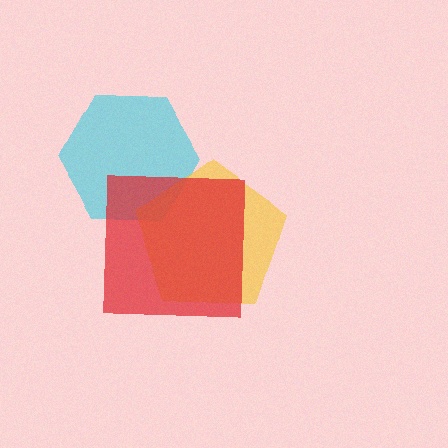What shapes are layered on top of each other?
The layered shapes are: a cyan hexagon, a yellow pentagon, a red square.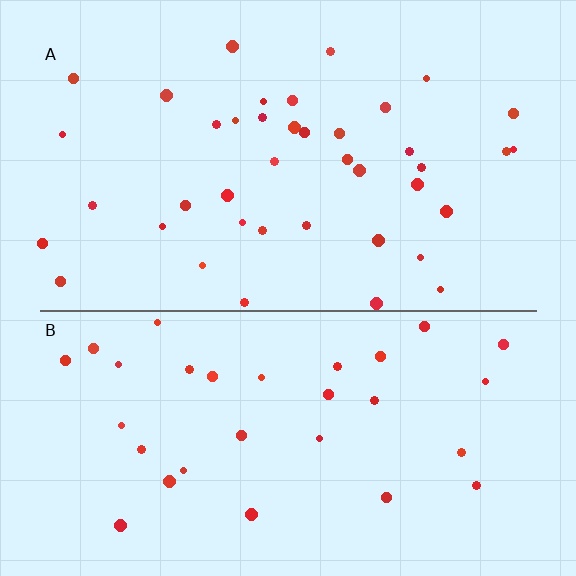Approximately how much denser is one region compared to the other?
Approximately 1.3× — region A over region B.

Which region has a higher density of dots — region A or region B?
A (the top).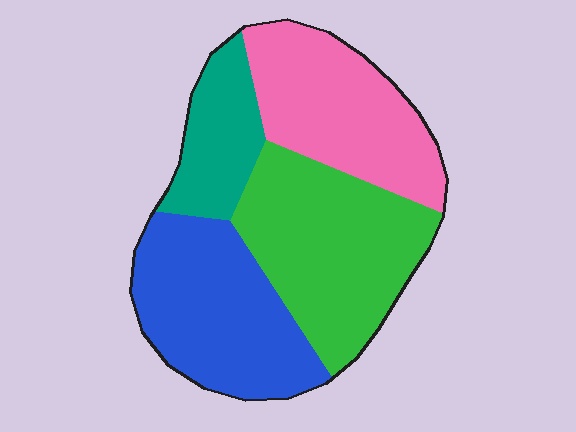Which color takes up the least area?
Teal, at roughly 15%.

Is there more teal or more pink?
Pink.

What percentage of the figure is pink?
Pink covers around 25% of the figure.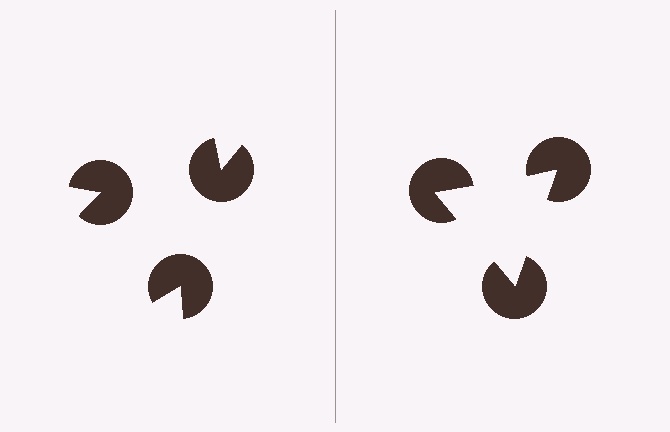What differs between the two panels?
The pac-man discs are positioned identically on both sides; only the wedge orientations differ. On the right they align to a triangle; on the left they are misaligned.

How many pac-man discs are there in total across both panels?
6 — 3 on each side.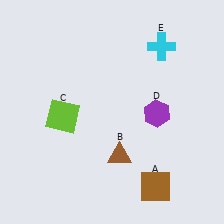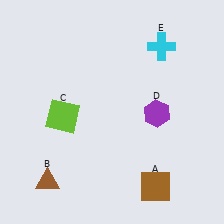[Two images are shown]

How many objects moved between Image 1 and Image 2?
1 object moved between the two images.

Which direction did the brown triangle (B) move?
The brown triangle (B) moved left.